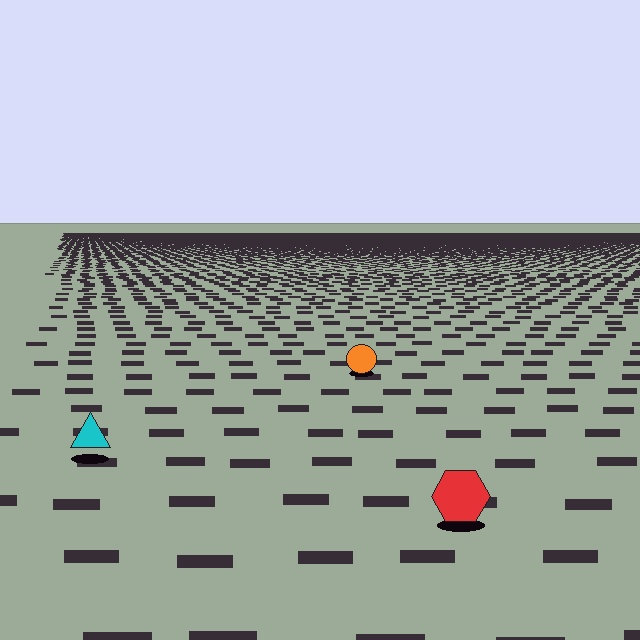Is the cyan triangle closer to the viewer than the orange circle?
Yes. The cyan triangle is closer — you can tell from the texture gradient: the ground texture is coarser near it.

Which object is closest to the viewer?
The red hexagon is closest. The texture marks near it are larger and more spread out.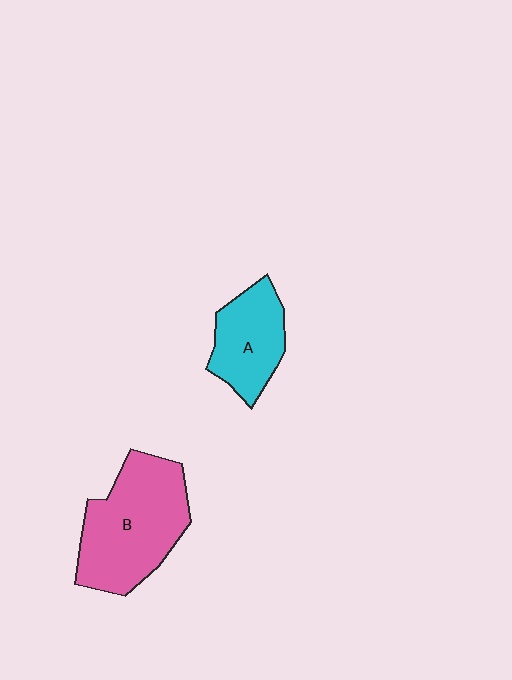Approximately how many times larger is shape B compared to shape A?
Approximately 1.7 times.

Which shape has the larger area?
Shape B (pink).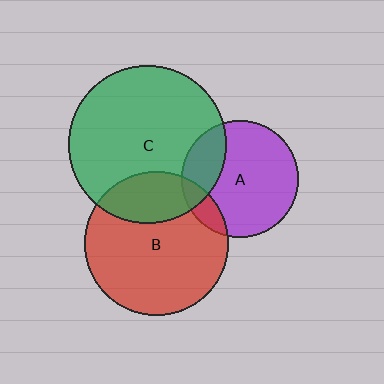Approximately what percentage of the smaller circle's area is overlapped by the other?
Approximately 25%.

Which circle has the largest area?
Circle C (green).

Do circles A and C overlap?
Yes.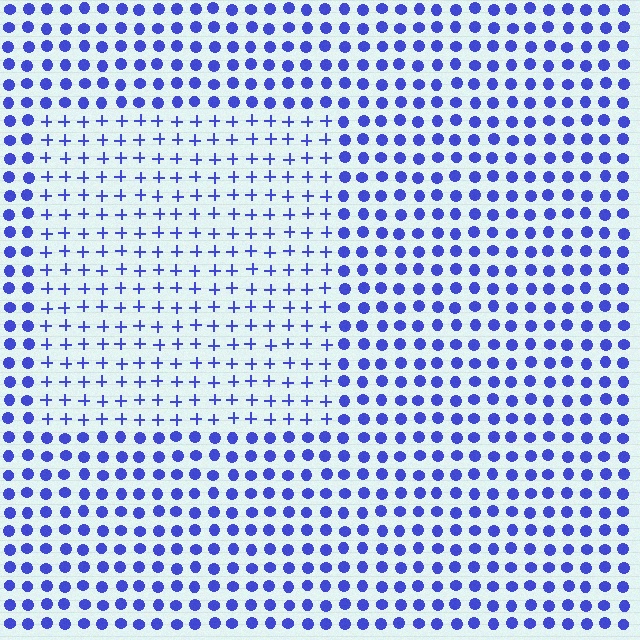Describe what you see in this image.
The image is filled with small blue elements arranged in a uniform grid. A rectangle-shaped region contains plus signs, while the surrounding area contains circles. The boundary is defined purely by the change in element shape.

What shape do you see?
I see a rectangle.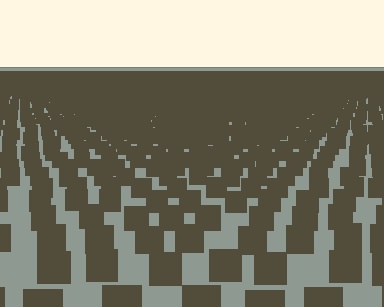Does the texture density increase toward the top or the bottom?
Density increases toward the top.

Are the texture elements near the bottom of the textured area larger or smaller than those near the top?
Larger. Near the bottom, elements are closer to the viewer and appear at a bigger on-screen size.